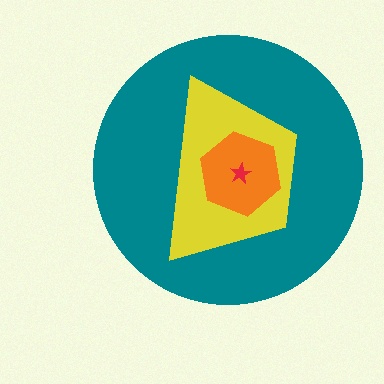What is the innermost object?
The red star.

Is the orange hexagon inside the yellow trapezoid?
Yes.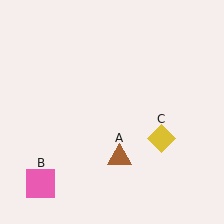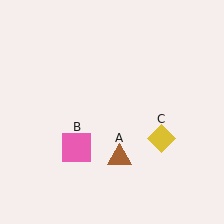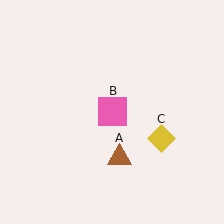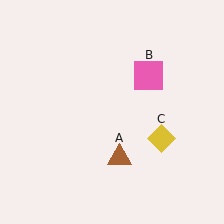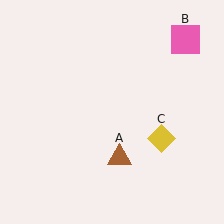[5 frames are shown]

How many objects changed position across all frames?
1 object changed position: pink square (object B).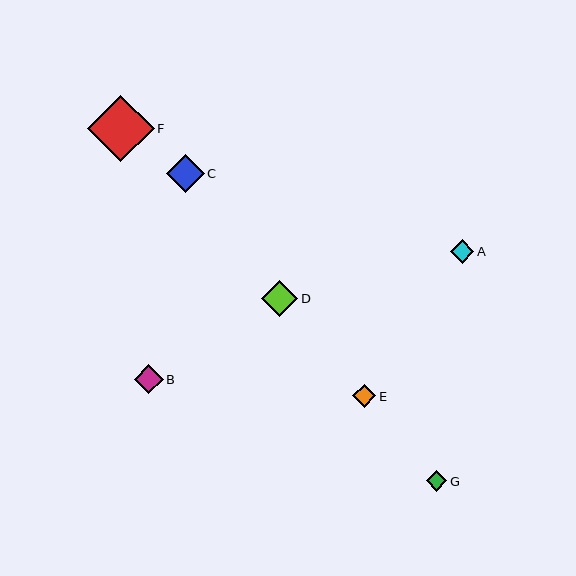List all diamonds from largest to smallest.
From largest to smallest: F, C, D, B, A, E, G.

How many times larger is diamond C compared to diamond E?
Diamond C is approximately 1.6 times the size of diamond E.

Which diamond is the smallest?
Diamond G is the smallest with a size of approximately 21 pixels.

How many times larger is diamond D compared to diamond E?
Diamond D is approximately 1.6 times the size of diamond E.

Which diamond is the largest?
Diamond F is the largest with a size of approximately 66 pixels.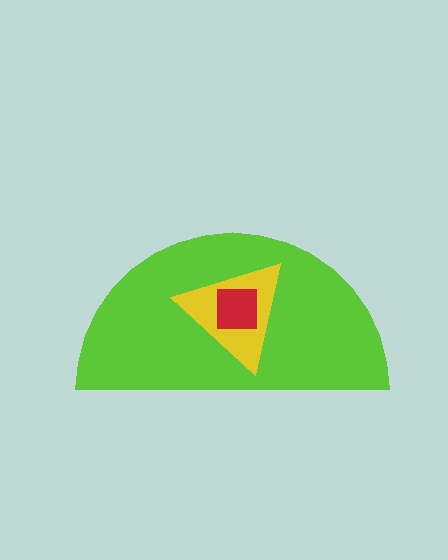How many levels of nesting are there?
3.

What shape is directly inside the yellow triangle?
The red square.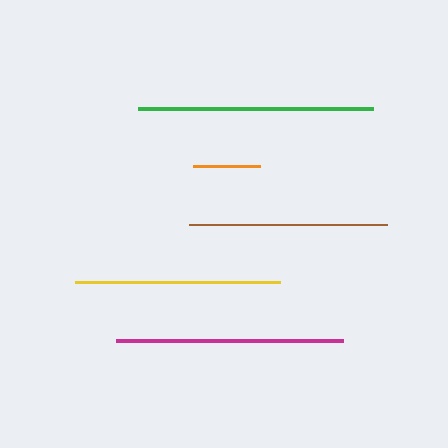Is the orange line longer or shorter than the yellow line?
The yellow line is longer than the orange line.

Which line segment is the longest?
The green line is the longest at approximately 236 pixels.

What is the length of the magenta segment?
The magenta segment is approximately 227 pixels long.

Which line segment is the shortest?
The orange line is the shortest at approximately 67 pixels.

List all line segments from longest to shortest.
From longest to shortest: green, magenta, yellow, brown, orange.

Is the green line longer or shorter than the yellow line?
The green line is longer than the yellow line.